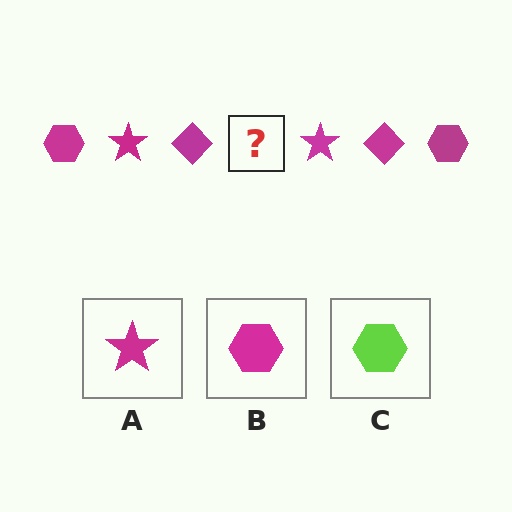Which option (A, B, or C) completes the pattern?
B.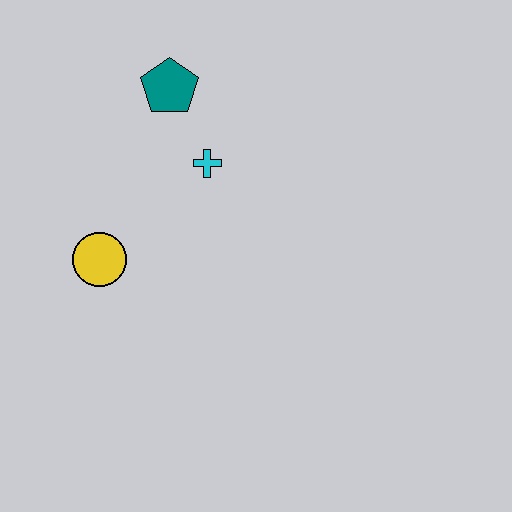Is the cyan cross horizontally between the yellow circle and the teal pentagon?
No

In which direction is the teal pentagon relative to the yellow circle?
The teal pentagon is above the yellow circle.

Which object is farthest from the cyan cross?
The yellow circle is farthest from the cyan cross.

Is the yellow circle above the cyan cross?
No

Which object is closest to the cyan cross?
The teal pentagon is closest to the cyan cross.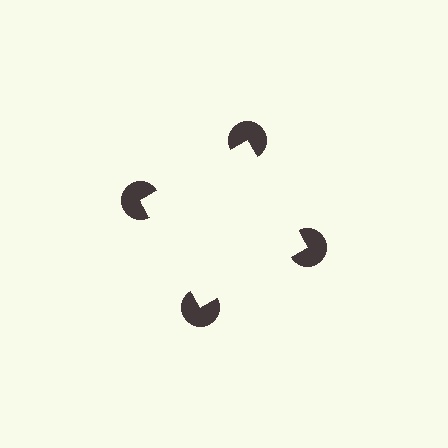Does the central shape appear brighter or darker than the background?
It typically appears slightly brighter than the background, even though no actual brightness change is drawn.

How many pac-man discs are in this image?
There are 4 — one at each vertex of the illusory square.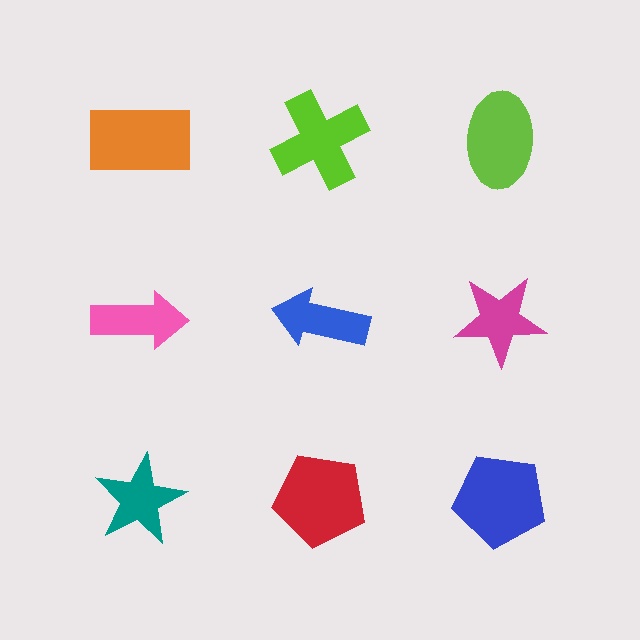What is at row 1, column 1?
An orange rectangle.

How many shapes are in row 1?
3 shapes.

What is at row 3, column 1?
A teal star.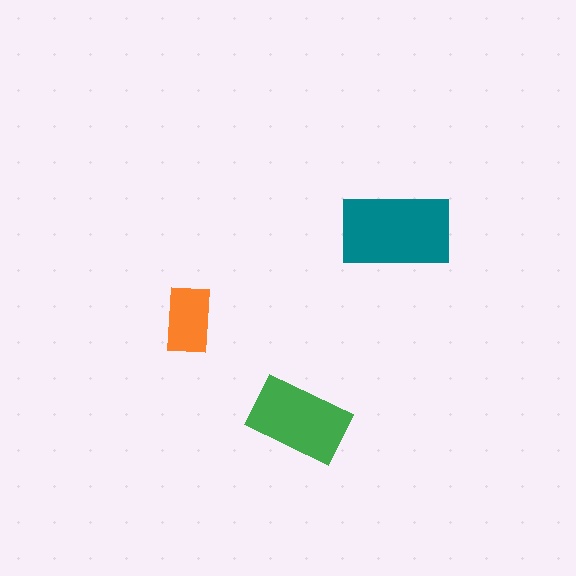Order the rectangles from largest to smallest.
the teal one, the green one, the orange one.